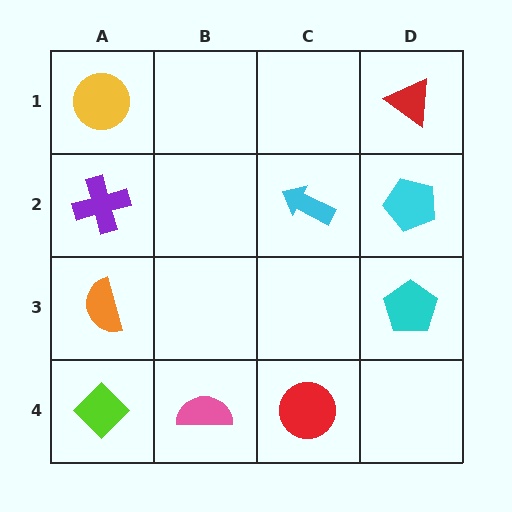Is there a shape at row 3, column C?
No, that cell is empty.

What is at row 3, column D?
A cyan pentagon.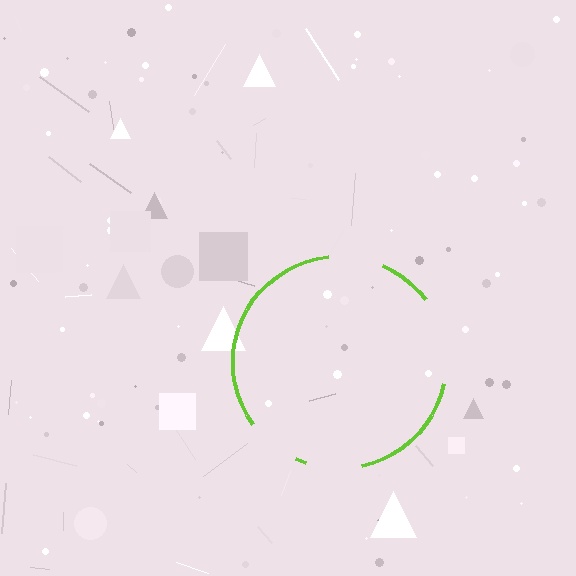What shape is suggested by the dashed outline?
The dashed outline suggests a circle.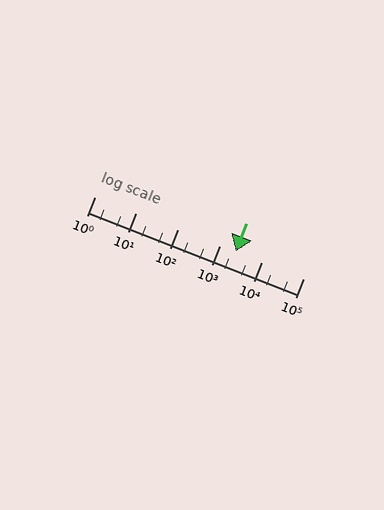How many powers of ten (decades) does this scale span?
The scale spans 5 decades, from 1 to 100000.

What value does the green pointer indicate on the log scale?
The pointer indicates approximately 2400.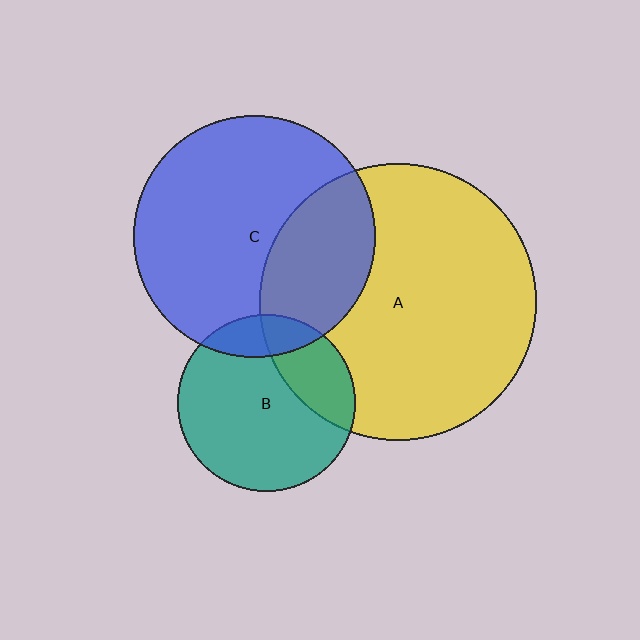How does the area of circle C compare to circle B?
Approximately 1.9 times.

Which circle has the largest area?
Circle A (yellow).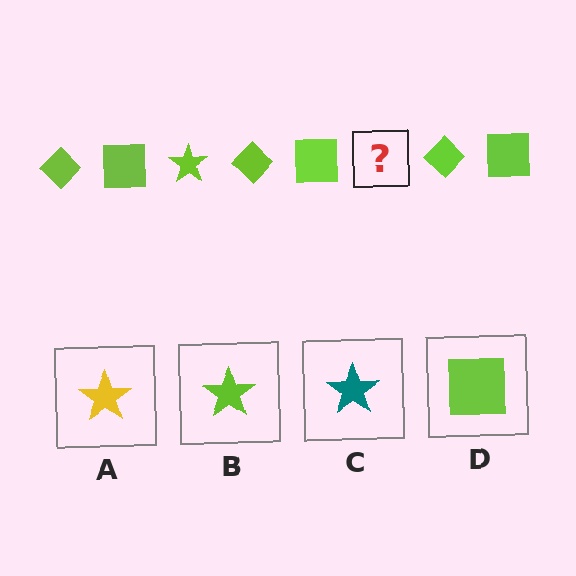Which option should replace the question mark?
Option B.